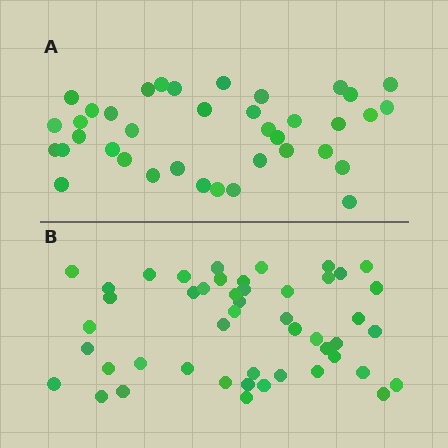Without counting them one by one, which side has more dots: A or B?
Region B (the bottom region) has more dots.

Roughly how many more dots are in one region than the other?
Region B has roughly 10 or so more dots than region A.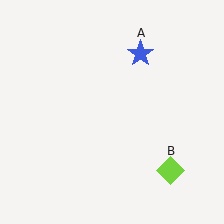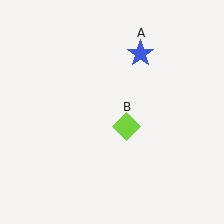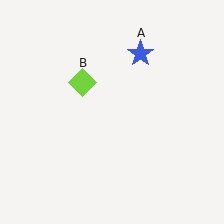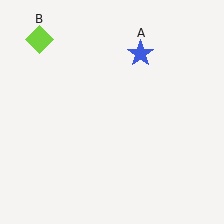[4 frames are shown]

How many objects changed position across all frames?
1 object changed position: lime diamond (object B).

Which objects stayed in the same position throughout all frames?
Blue star (object A) remained stationary.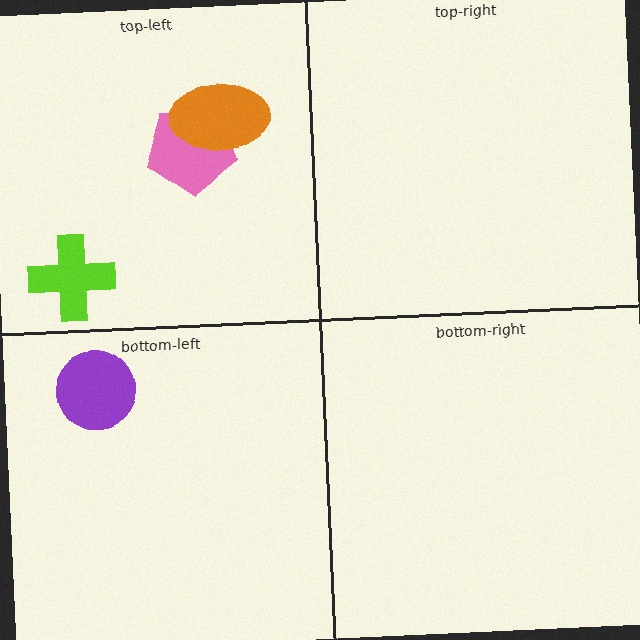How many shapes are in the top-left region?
3.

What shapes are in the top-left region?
The pink pentagon, the orange ellipse, the lime cross.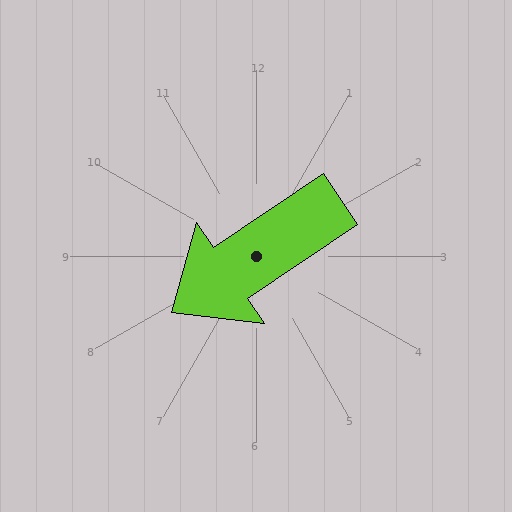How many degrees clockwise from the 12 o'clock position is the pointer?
Approximately 236 degrees.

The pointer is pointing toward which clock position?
Roughly 8 o'clock.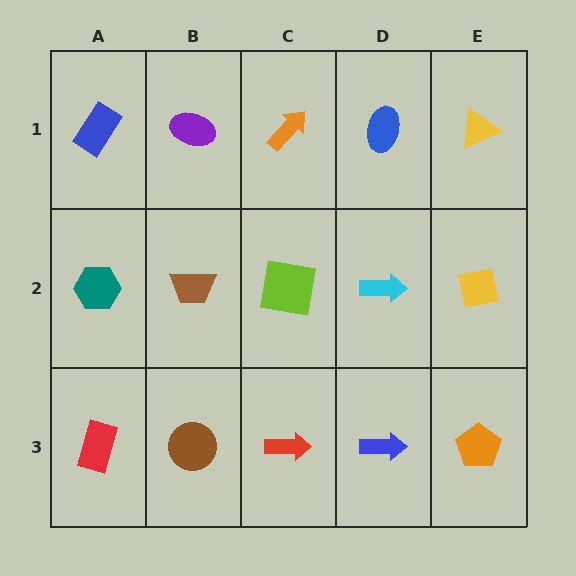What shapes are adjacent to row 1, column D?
A cyan arrow (row 2, column D), an orange arrow (row 1, column C), a yellow triangle (row 1, column E).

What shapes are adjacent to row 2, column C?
An orange arrow (row 1, column C), a red arrow (row 3, column C), a brown trapezoid (row 2, column B), a cyan arrow (row 2, column D).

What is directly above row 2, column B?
A purple ellipse.